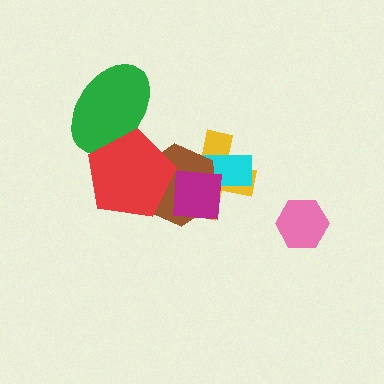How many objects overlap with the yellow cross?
4 objects overlap with the yellow cross.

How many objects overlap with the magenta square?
4 objects overlap with the magenta square.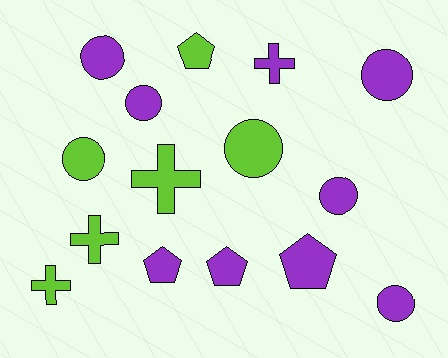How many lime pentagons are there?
There is 1 lime pentagon.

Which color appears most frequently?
Purple, with 9 objects.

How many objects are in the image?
There are 15 objects.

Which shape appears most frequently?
Circle, with 7 objects.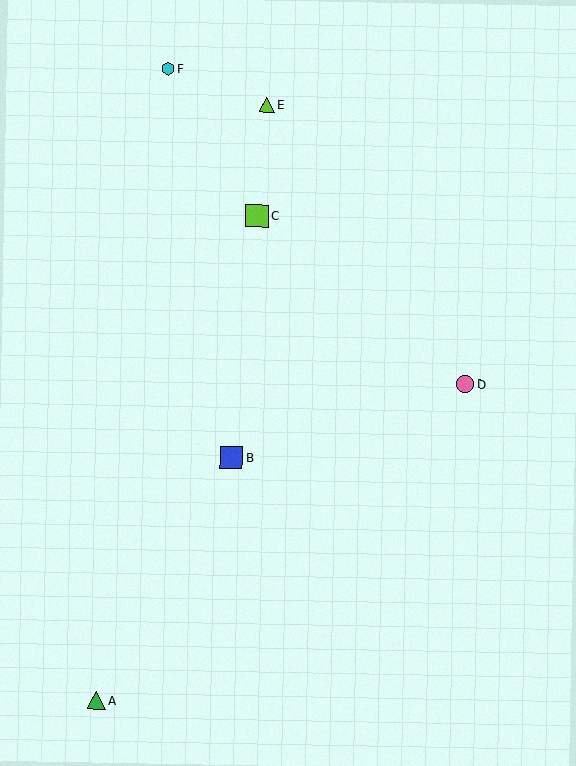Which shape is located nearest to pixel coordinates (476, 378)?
The pink circle (labeled D) at (465, 384) is nearest to that location.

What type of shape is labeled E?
Shape E is a lime triangle.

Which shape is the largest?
The lime square (labeled C) is the largest.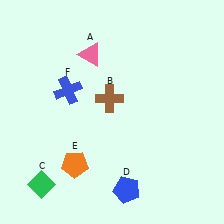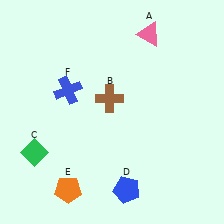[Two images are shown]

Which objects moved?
The objects that moved are: the pink triangle (A), the green diamond (C), the orange pentagon (E).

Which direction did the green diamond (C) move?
The green diamond (C) moved up.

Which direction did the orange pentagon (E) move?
The orange pentagon (E) moved down.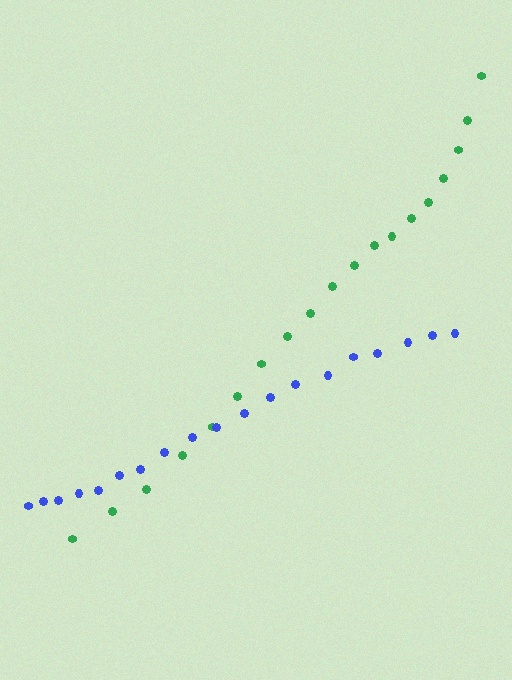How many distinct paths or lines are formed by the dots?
There are 2 distinct paths.